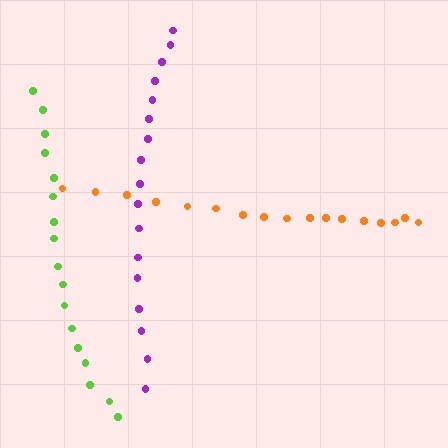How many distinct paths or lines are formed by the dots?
There are 3 distinct paths.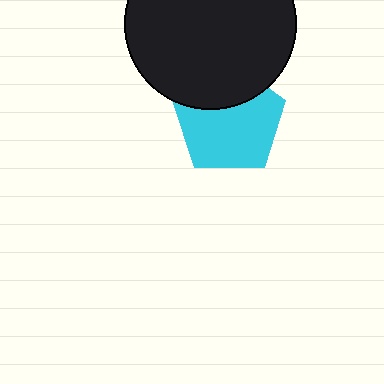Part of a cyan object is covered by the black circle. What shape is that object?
It is a pentagon.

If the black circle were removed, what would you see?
You would see the complete cyan pentagon.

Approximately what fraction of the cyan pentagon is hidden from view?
Roughly 31% of the cyan pentagon is hidden behind the black circle.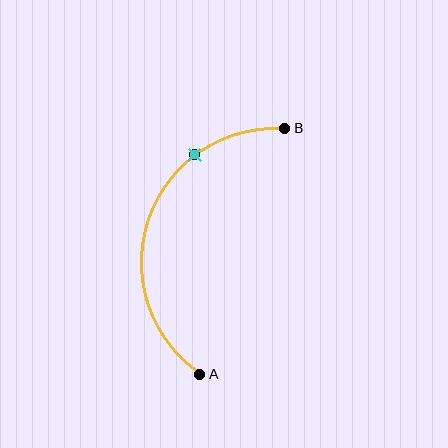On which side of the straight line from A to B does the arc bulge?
The arc bulges to the left of the straight line connecting A and B.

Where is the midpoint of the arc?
The arc midpoint is the point on the curve farthest from the straight line joining A and B. It sits to the left of that line.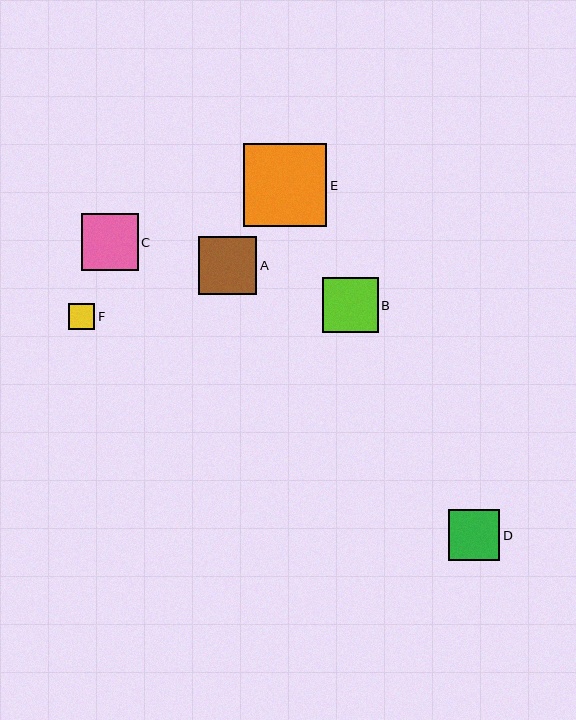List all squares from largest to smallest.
From largest to smallest: E, A, C, B, D, F.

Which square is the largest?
Square E is the largest with a size of approximately 84 pixels.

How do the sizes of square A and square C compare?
Square A and square C are approximately the same size.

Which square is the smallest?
Square F is the smallest with a size of approximately 26 pixels.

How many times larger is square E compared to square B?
Square E is approximately 1.5 times the size of square B.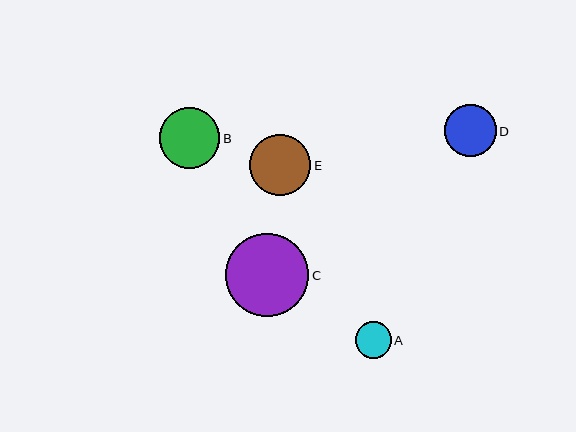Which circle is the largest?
Circle C is the largest with a size of approximately 83 pixels.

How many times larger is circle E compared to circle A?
Circle E is approximately 1.7 times the size of circle A.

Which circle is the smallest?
Circle A is the smallest with a size of approximately 36 pixels.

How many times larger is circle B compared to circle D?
Circle B is approximately 1.2 times the size of circle D.